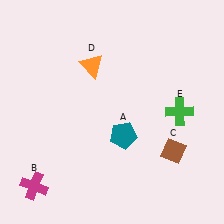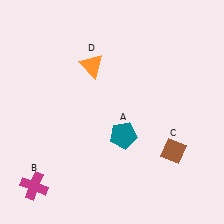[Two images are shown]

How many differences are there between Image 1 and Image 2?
There is 1 difference between the two images.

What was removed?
The green cross (E) was removed in Image 2.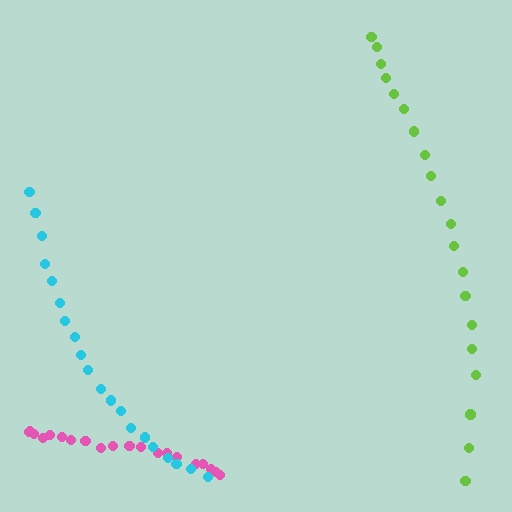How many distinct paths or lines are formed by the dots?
There are 3 distinct paths.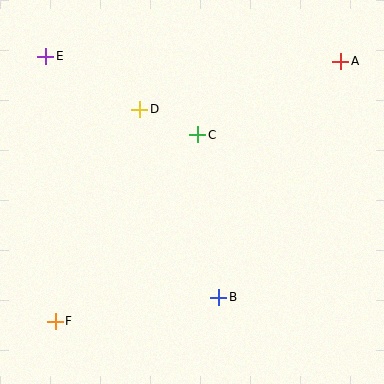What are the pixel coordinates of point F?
Point F is at (55, 321).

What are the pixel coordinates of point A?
Point A is at (341, 61).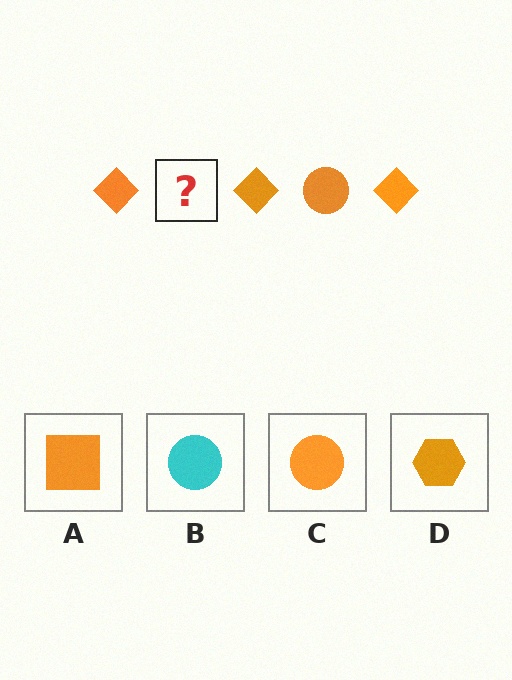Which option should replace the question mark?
Option C.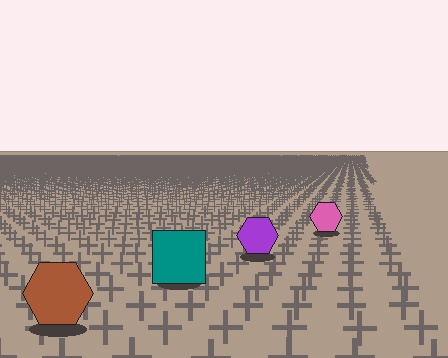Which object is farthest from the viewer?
The pink hexagon is farthest from the viewer. It appears smaller and the ground texture around it is denser.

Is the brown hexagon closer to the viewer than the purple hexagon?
Yes. The brown hexagon is closer — you can tell from the texture gradient: the ground texture is coarser near it.